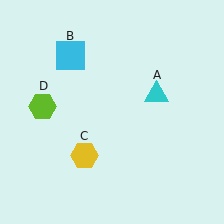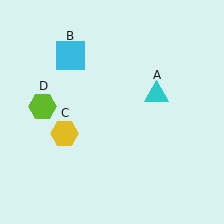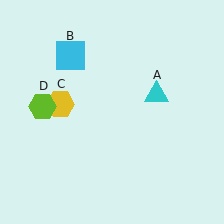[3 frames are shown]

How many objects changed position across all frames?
1 object changed position: yellow hexagon (object C).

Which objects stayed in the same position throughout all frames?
Cyan triangle (object A) and cyan square (object B) and lime hexagon (object D) remained stationary.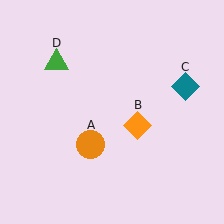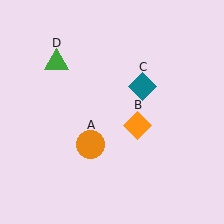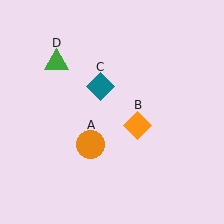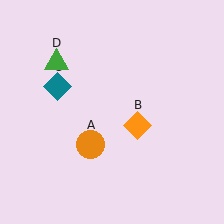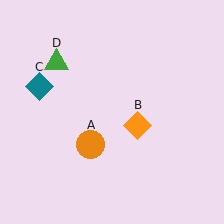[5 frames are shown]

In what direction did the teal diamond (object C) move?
The teal diamond (object C) moved left.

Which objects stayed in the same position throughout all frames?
Orange circle (object A) and orange diamond (object B) and green triangle (object D) remained stationary.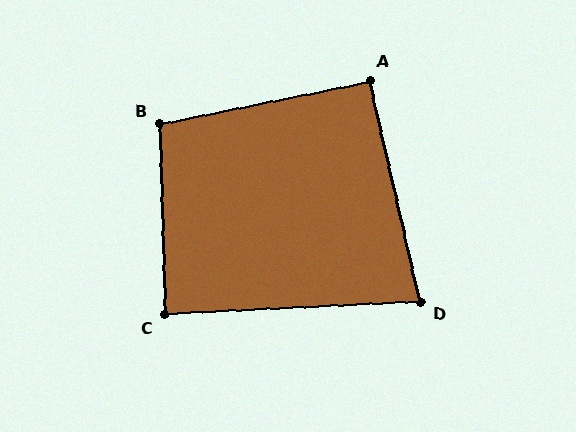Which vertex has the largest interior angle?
B, at approximately 100 degrees.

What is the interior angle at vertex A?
Approximately 91 degrees (approximately right).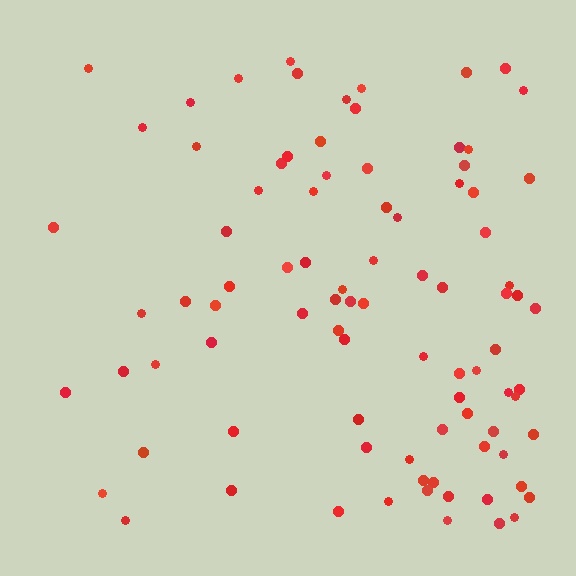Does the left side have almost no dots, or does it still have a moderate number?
Still a moderate number, just noticeably fewer than the right.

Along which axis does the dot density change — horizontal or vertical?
Horizontal.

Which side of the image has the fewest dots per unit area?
The left.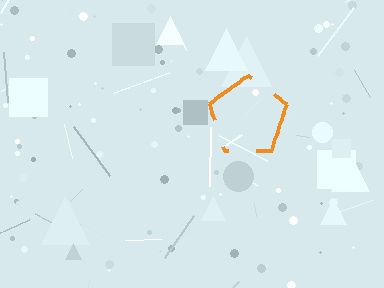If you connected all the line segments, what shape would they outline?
They would outline a pentagon.